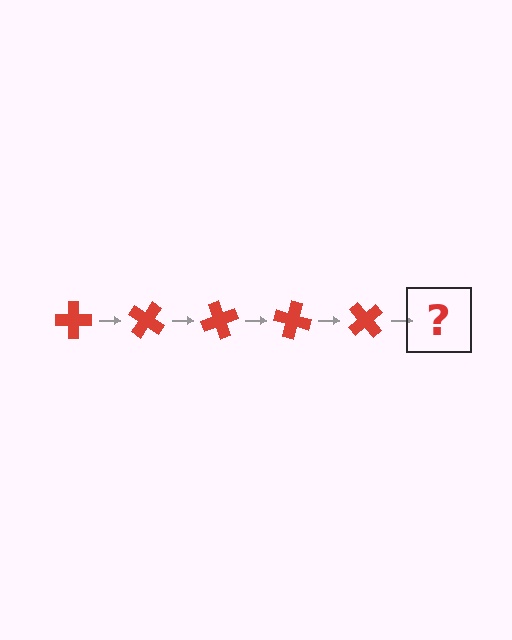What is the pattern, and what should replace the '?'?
The pattern is that the cross rotates 35 degrees each step. The '?' should be a red cross rotated 175 degrees.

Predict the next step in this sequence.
The next step is a red cross rotated 175 degrees.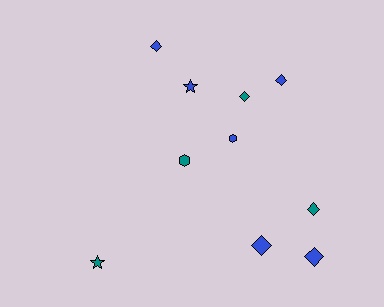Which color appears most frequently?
Blue, with 6 objects.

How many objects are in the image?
There are 10 objects.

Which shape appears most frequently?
Diamond, with 6 objects.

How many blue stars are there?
There is 1 blue star.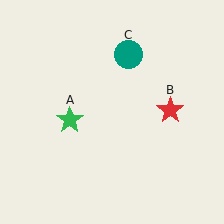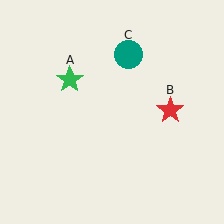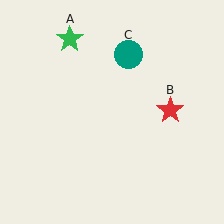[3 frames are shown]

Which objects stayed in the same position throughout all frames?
Red star (object B) and teal circle (object C) remained stationary.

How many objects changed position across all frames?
1 object changed position: green star (object A).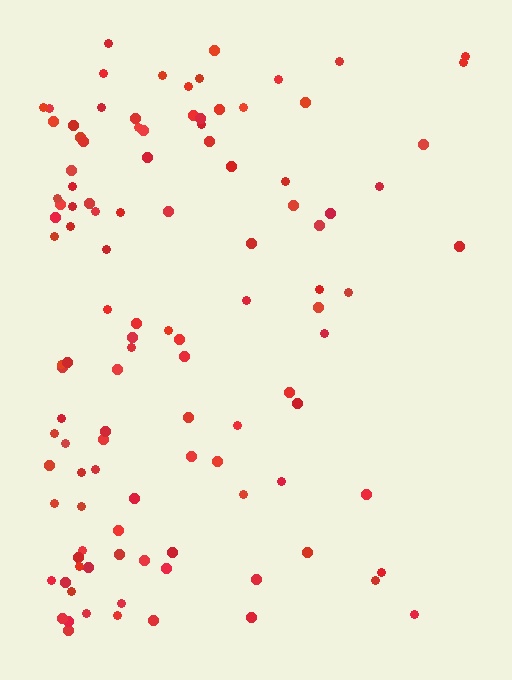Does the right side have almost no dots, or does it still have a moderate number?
Still a moderate number, just noticeably fewer than the left.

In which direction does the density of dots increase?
From right to left, with the left side densest.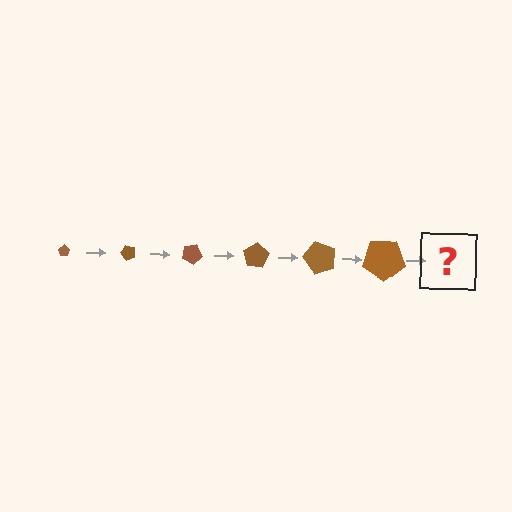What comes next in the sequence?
The next element should be a pentagon, larger than the previous one and rotated 300 degrees from the start.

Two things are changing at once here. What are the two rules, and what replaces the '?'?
The two rules are that the pentagon grows larger each step and it rotates 50 degrees each step. The '?' should be a pentagon, larger than the previous one and rotated 300 degrees from the start.